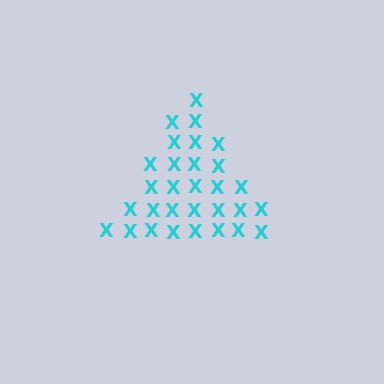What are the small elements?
The small elements are letter X's.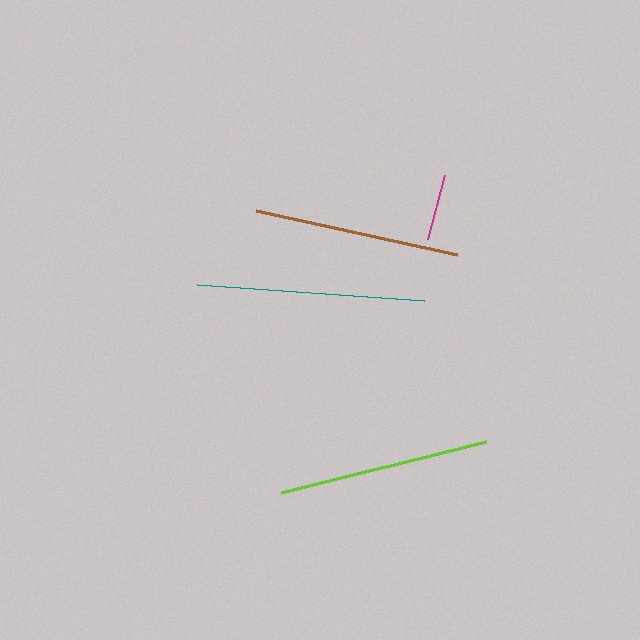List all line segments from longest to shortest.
From longest to shortest: teal, lime, brown, magenta.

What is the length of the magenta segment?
The magenta segment is approximately 66 pixels long.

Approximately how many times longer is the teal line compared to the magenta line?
The teal line is approximately 3.4 times the length of the magenta line.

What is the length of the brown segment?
The brown segment is approximately 206 pixels long.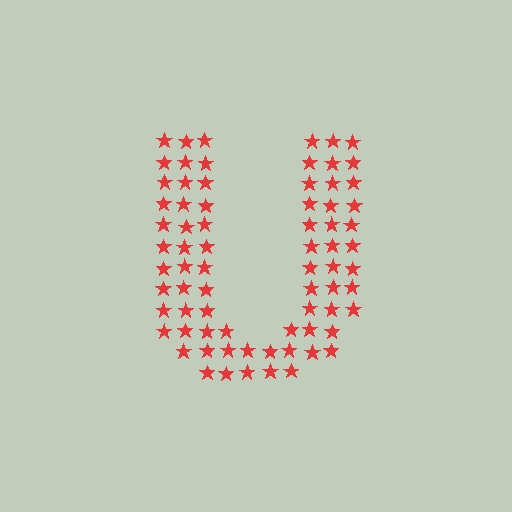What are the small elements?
The small elements are stars.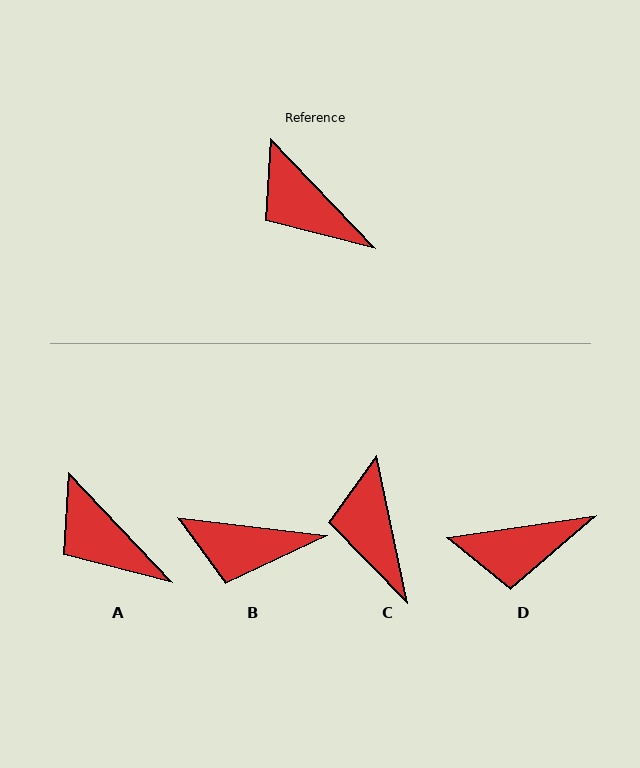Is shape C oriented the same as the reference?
No, it is off by about 32 degrees.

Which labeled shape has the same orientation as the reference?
A.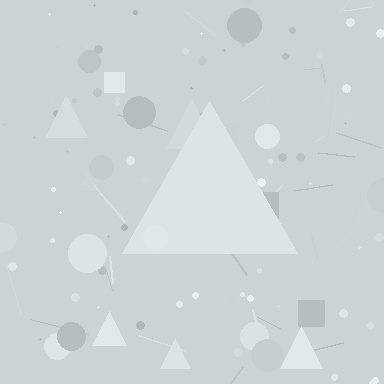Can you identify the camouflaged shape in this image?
The camouflaged shape is a triangle.